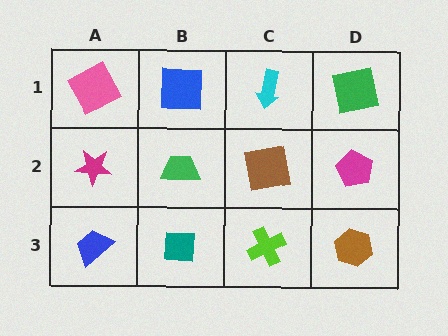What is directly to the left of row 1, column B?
A pink square.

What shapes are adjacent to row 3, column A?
A magenta star (row 2, column A), a teal square (row 3, column B).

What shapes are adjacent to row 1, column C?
A brown square (row 2, column C), a blue square (row 1, column B), a green square (row 1, column D).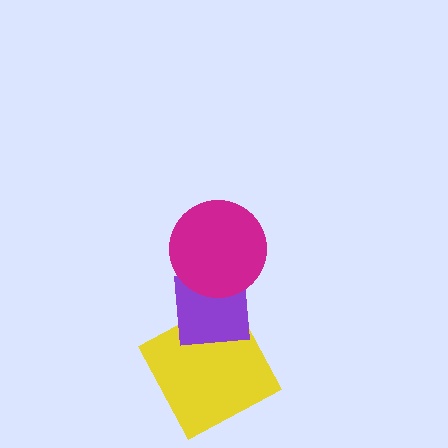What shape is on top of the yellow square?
The purple square is on top of the yellow square.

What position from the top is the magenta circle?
The magenta circle is 1st from the top.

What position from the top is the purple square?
The purple square is 2nd from the top.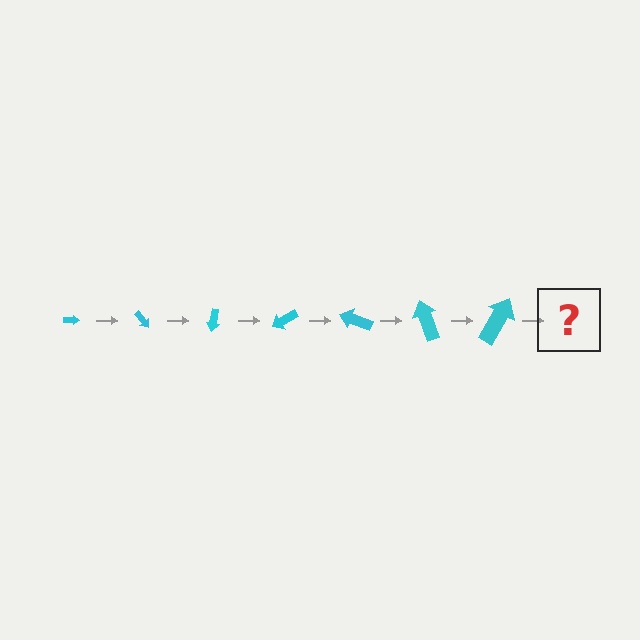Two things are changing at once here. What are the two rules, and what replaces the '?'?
The two rules are that the arrow grows larger each step and it rotates 50 degrees each step. The '?' should be an arrow, larger than the previous one and rotated 350 degrees from the start.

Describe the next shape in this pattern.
It should be an arrow, larger than the previous one and rotated 350 degrees from the start.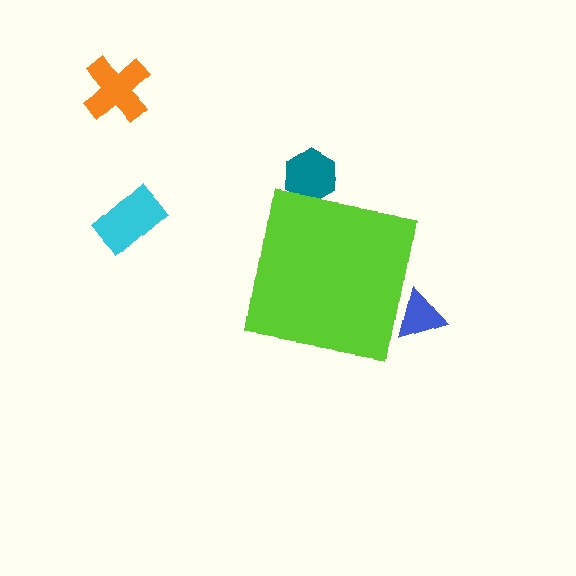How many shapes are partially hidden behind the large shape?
2 shapes are partially hidden.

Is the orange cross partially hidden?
No, the orange cross is fully visible.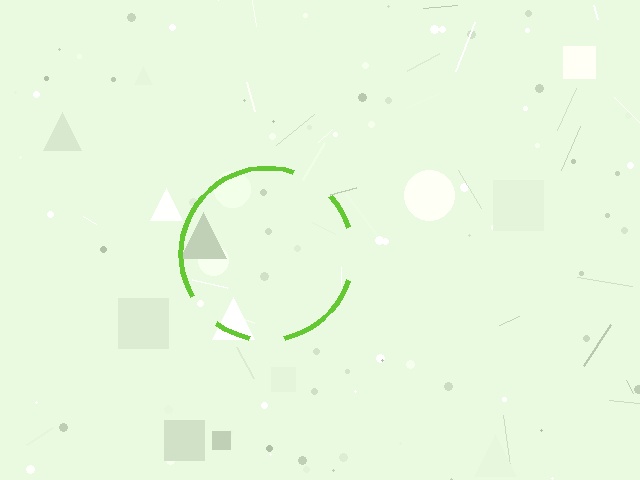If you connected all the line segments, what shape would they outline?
They would outline a circle.